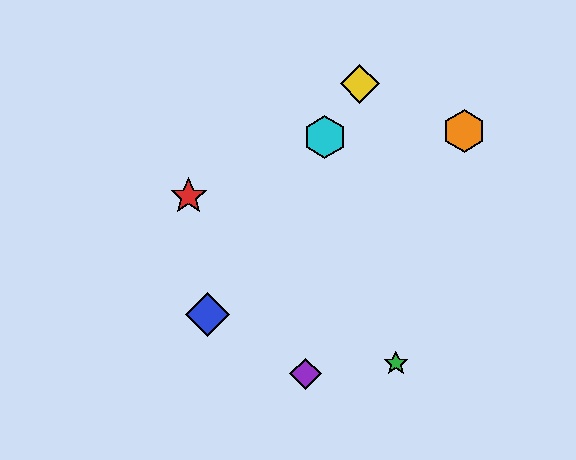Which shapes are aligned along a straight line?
The blue diamond, the yellow diamond, the cyan hexagon are aligned along a straight line.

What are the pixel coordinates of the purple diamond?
The purple diamond is at (305, 374).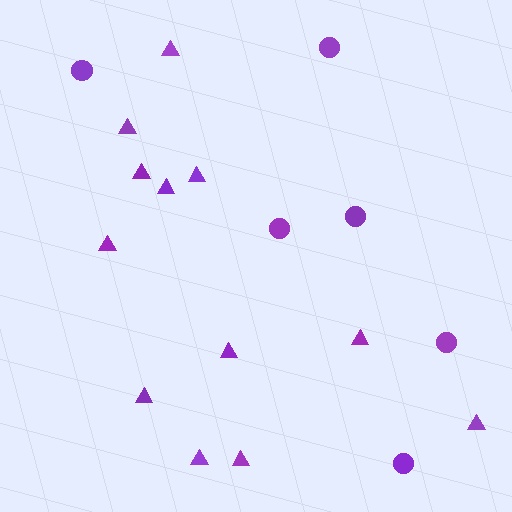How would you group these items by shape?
There are 2 groups: one group of triangles (12) and one group of circles (6).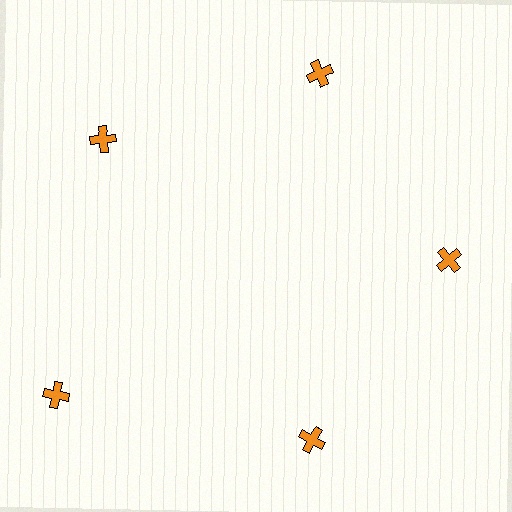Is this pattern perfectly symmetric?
No. The 5 orange crosses are arranged in a ring, but one element near the 8 o'clock position is pushed outward from the center, breaking the 5-fold rotational symmetry.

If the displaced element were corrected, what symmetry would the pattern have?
It would have 5-fold rotational symmetry — the pattern would map onto itself every 72 degrees.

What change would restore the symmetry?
The symmetry would be restored by moving it inward, back onto the ring so that all 5 crosses sit at equal angles and equal distance from the center.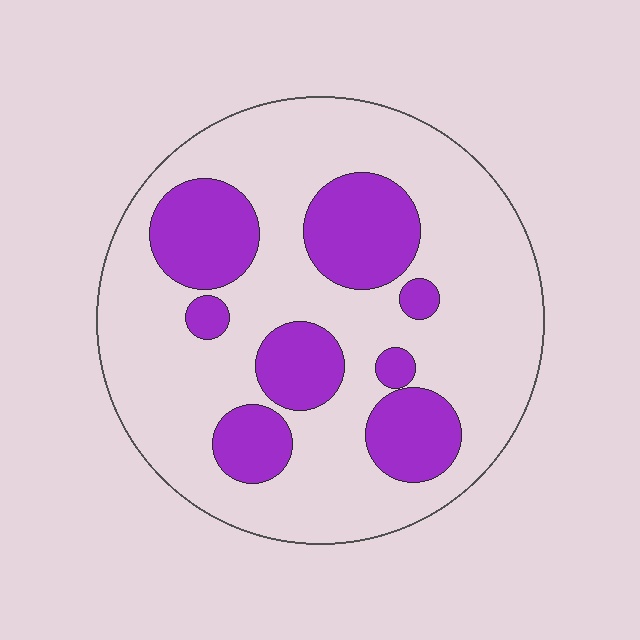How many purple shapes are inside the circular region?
8.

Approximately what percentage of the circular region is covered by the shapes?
Approximately 30%.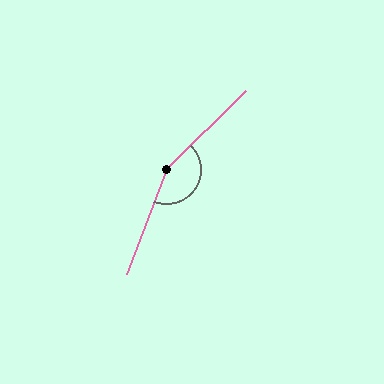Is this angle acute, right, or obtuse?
It is obtuse.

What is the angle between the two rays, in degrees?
Approximately 156 degrees.